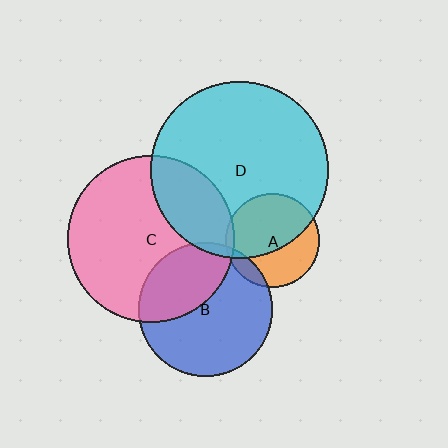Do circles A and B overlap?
Yes.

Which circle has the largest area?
Circle D (cyan).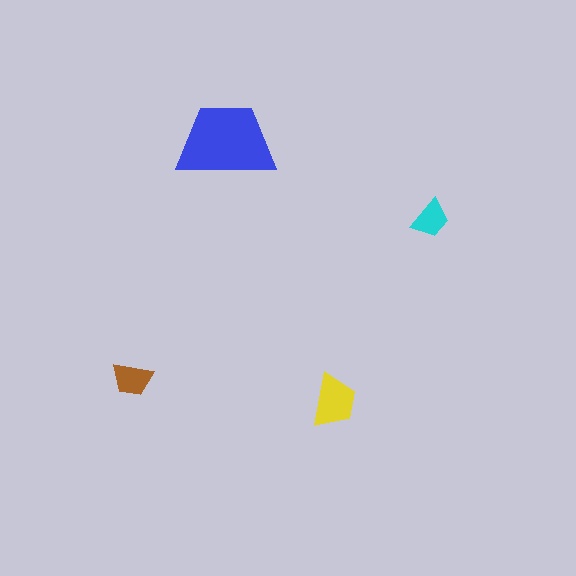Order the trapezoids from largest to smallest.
the blue one, the yellow one, the brown one, the cyan one.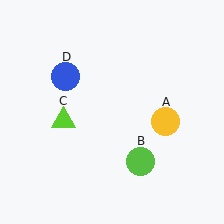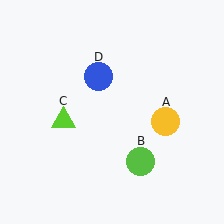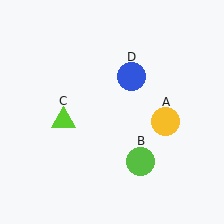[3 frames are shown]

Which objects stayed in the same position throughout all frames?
Yellow circle (object A) and lime circle (object B) and lime triangle (object C) remained stationary.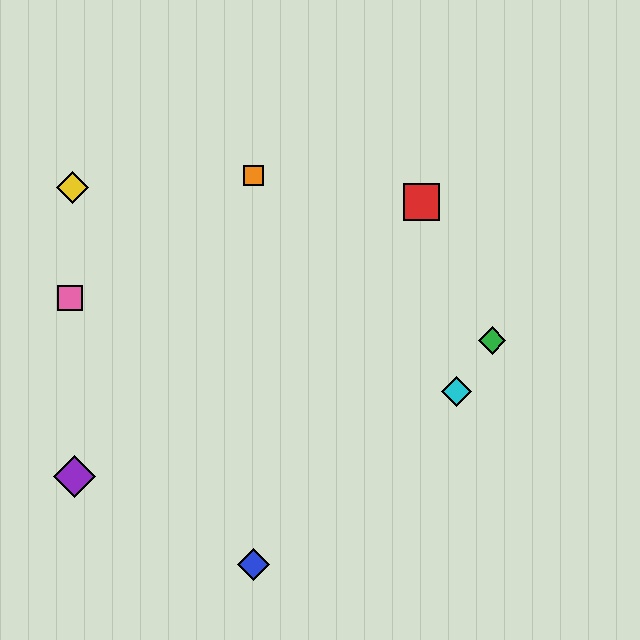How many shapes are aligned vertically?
2 shapes (the blue diamond, the orange square) are aligned vertically.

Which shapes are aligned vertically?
The blue diamond, the orange square are aligned vertically.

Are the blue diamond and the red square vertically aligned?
No, the blue diamond is at x≈254 and the red square is at x≈422.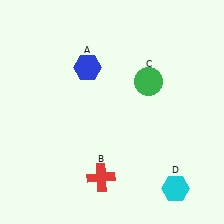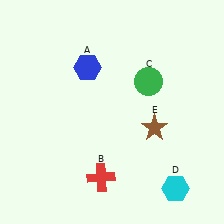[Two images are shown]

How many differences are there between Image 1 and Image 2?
There is 1 difference between the two images.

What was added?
A brown star (E) was added in Image 2.